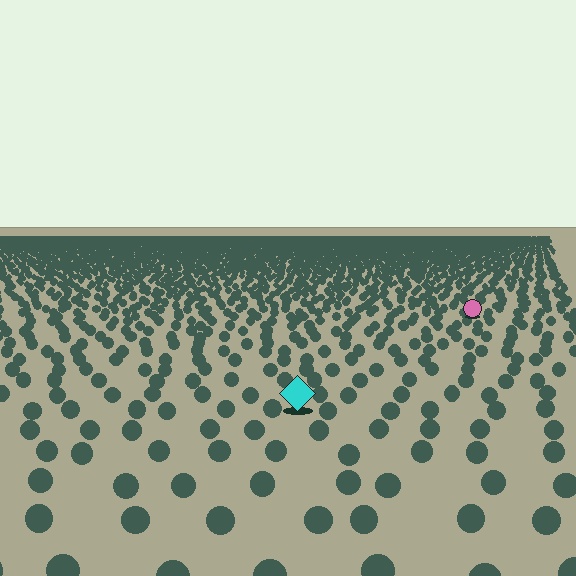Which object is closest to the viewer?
The cyan diamond is closest. The texture marks near it are larger and more spread out.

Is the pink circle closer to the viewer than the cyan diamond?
No. The cyan diamond is closer — you can tell from the texture gradient: the ground texture is coarser near it.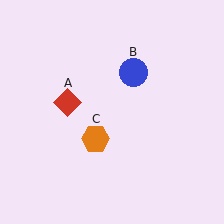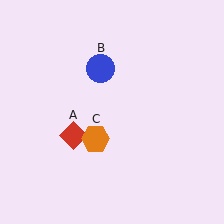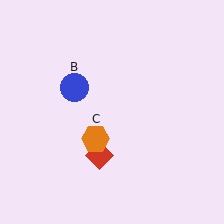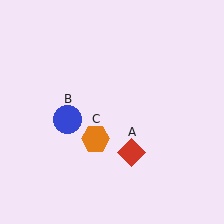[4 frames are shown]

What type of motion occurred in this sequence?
The red diamond (object A), blue circle (object B) rotated counterclockwise around the center of the scene.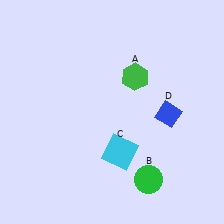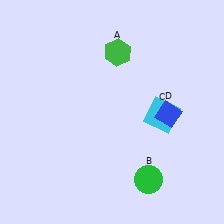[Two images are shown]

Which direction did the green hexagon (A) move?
The green hexagon (A) moved up.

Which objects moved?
The objects that moved are: the green hexagon (A), the cyan square (C).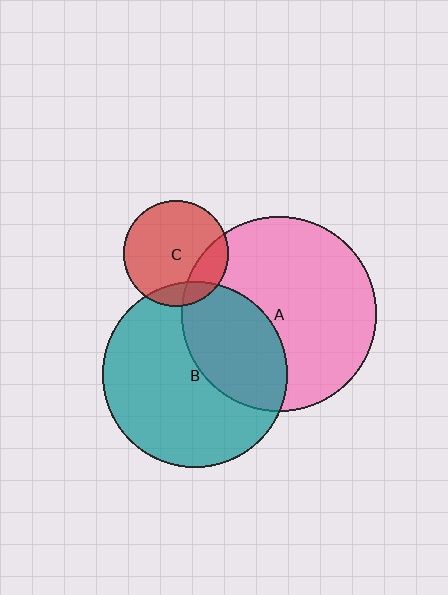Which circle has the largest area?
Circle A (pink).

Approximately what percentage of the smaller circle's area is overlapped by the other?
Approximately 35%.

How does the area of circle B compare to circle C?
Approximately 3.1 times.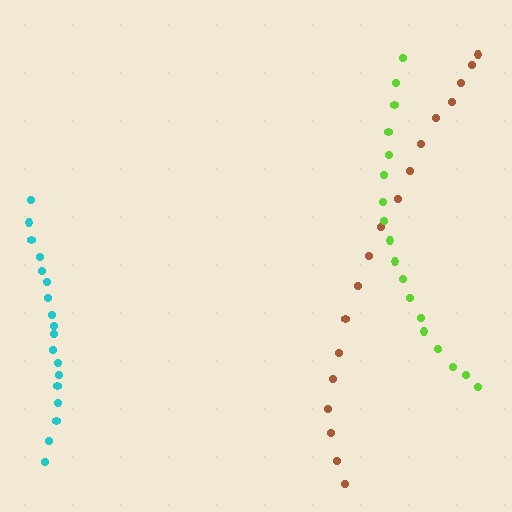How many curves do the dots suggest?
There are 3 distinct paths.